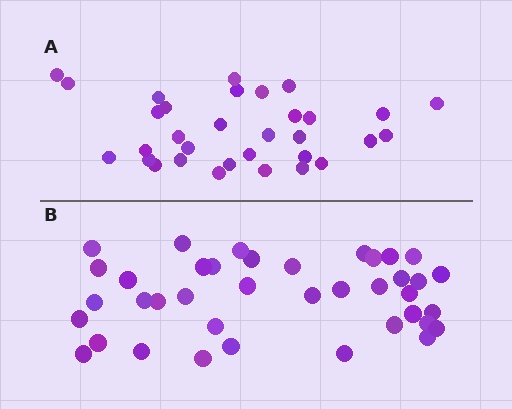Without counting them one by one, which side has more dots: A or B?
Region B (the bottom region) has more dots.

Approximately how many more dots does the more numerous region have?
Region B has roughly 8 or so more dots than region A.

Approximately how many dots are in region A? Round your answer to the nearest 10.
About 30 dots. (The exact count is 32, which rounds to 30.)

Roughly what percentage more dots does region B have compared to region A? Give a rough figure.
About 20% more.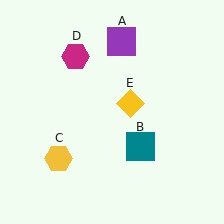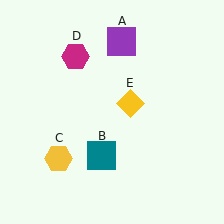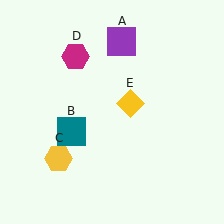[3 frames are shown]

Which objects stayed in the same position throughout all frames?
Purple square (object A) and yellow hexagon (object C) and magenta hexagon (object D) and yellow diamond (object E) remained stationary.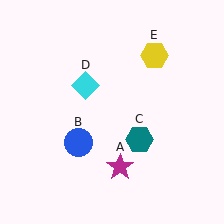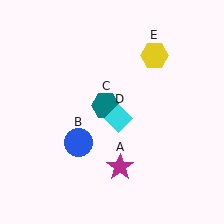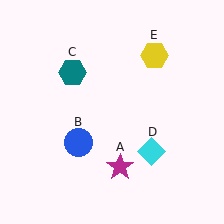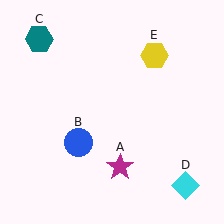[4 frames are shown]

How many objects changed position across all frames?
2 objects changed position: teal hexagon (object C), cyan diamond (object D).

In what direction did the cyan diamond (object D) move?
The cyan diamond (object D) moved down and to the right.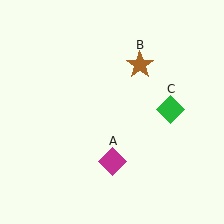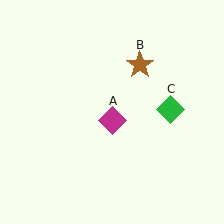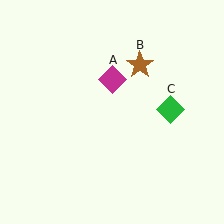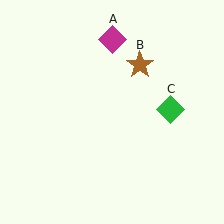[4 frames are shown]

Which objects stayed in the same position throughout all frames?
Brown star (object B) and green diamond (object C) remained stationary.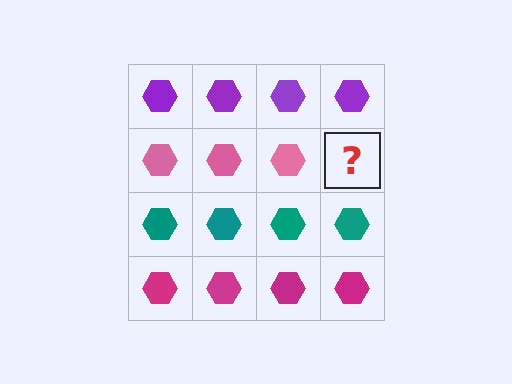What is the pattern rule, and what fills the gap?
The rule is that each row has a consistent color. The gap should be filled with a pink hexagon.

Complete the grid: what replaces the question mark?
The question mark should be replaced with a pink hexagon.